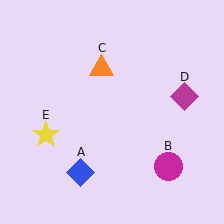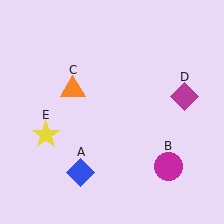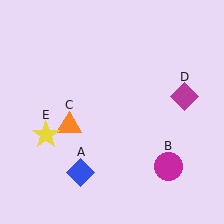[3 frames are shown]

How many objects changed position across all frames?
1 object changed position: orange triangle (object C).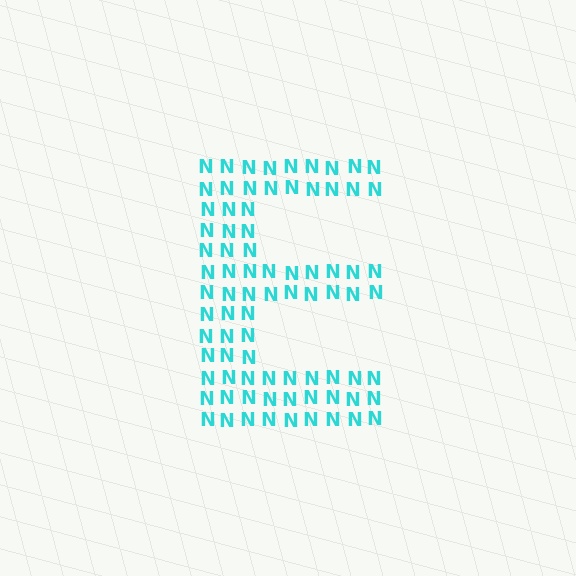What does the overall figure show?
The overall figure shows the letter E.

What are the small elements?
The small elements are letter N's.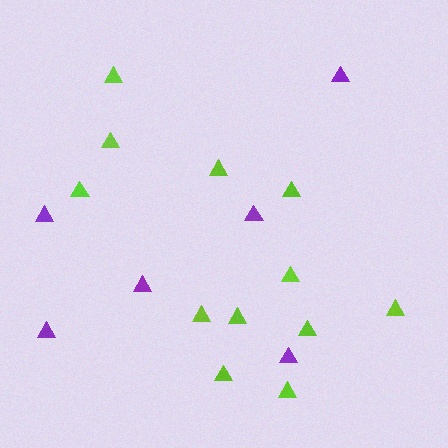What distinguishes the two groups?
There are 2 groups: one group of lime triangles (12) and one group of purple triangles (6).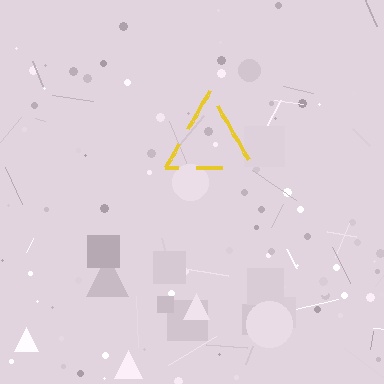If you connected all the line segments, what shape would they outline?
They would outline a triangle.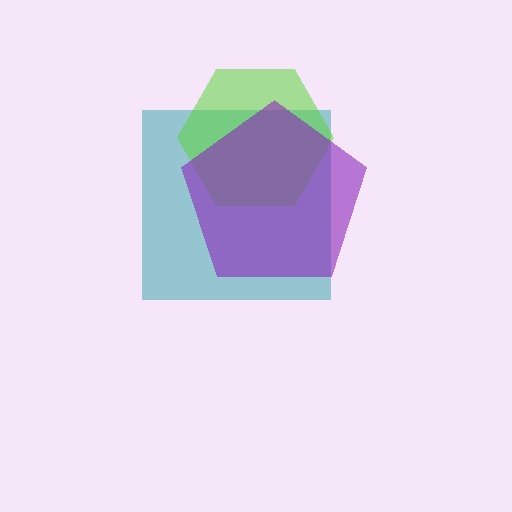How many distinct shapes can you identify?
There are 3 distinct shapes: a teal square, a lime hexagon, a purple pentagon.